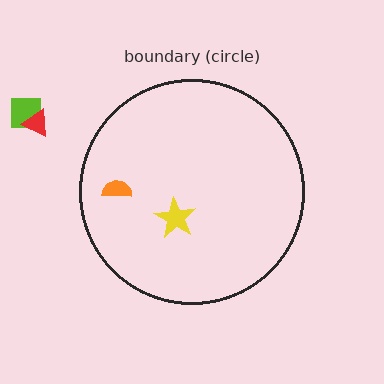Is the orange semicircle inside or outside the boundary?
Inside.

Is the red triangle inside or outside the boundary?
Outside.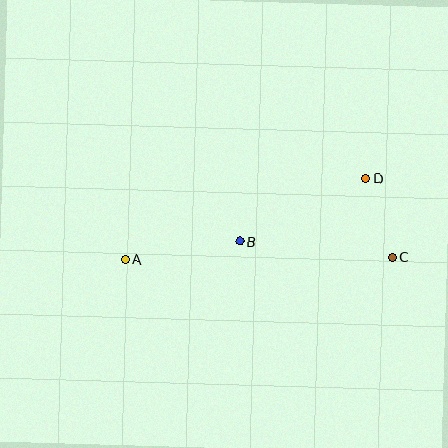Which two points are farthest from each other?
Points A and C are farthest from each other.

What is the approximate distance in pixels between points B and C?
The distance between B and C is approximately 154 pixels.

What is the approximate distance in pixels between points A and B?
The distance between A and B is approximately 116 pixels.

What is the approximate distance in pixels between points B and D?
The distance between B and D is approximately 141 pixels.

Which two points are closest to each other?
Points C and D are closest to each other.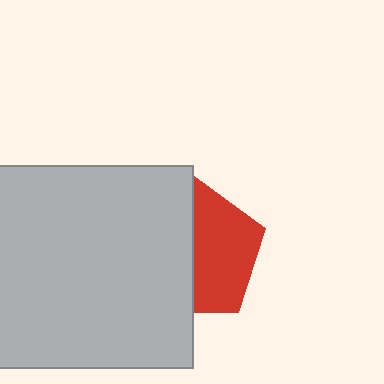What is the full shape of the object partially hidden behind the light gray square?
The partially hidden object is a red pentagon.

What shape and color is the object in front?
The object in front is a light gray square.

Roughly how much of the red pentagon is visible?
About half of it is visible (roughly 51%).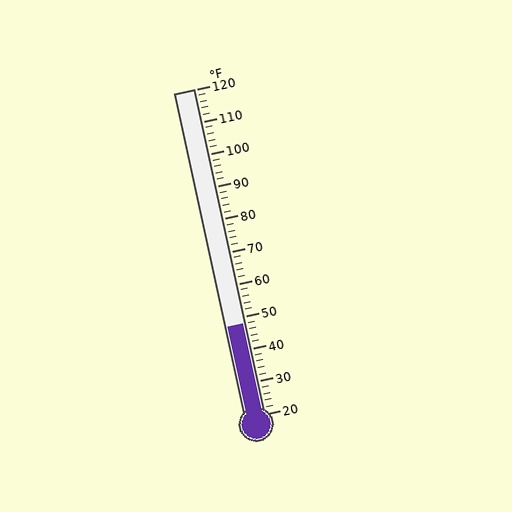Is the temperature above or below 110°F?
The temperature is below 110°F.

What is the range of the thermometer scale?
The thermometer scale ranges from 20°F to 120°F.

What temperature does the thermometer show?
The thermometer shows approximately 48°F.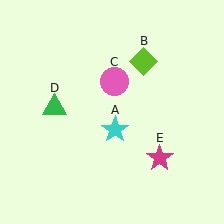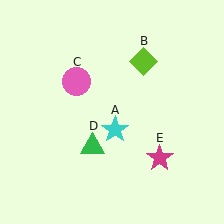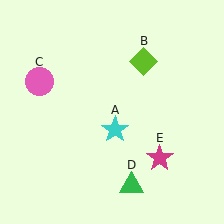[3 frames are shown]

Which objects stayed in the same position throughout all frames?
Cyan star (object A) and lime diamond (object B) and magenta star (object E) remained stationary.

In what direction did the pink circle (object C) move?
The pink circle (object C) moved left.